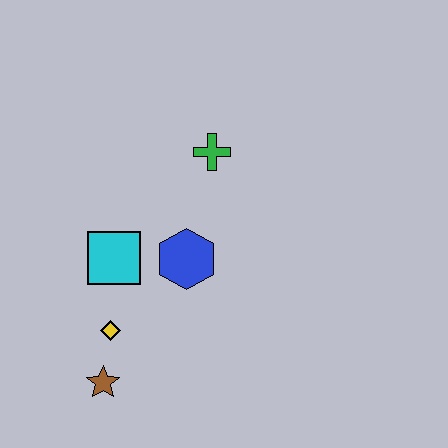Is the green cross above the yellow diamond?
Yes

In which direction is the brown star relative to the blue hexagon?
The brown star is below the blue hexagon.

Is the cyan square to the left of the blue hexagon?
Yes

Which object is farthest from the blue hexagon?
The brown star is farthest from the blue hexagon.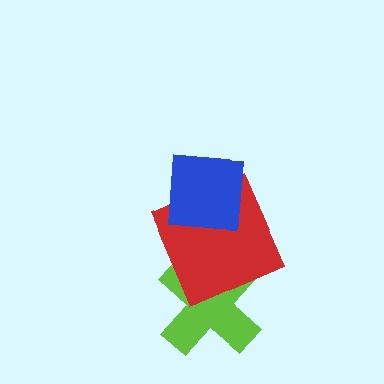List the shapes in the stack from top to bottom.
From top to bottom: the blue square, the red square, the lime cross.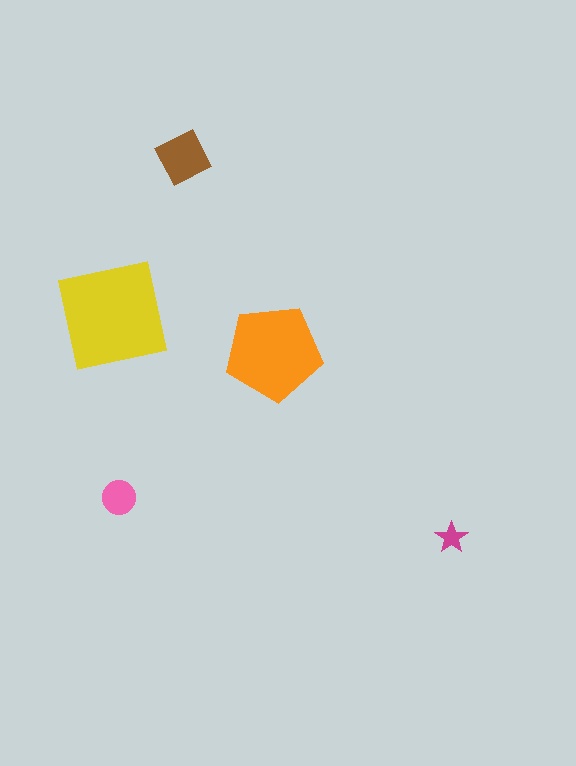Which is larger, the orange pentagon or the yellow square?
The yellow square.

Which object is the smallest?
The magenta star.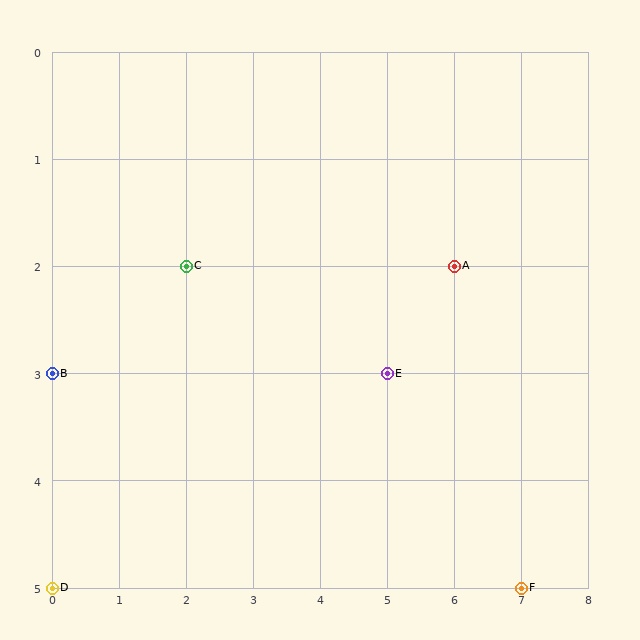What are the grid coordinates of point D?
Point D is at grid coordinates (0, 5).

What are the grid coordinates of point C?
Point C is at grid coordinates (2, 2).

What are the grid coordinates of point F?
Point F is at grid coordinates (7, 5).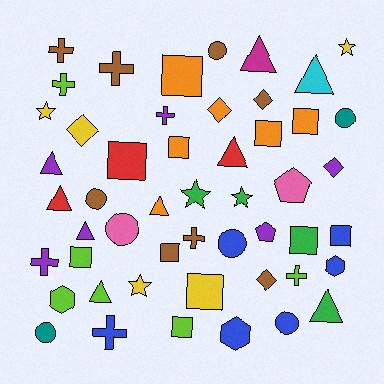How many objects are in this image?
There are 50 objects.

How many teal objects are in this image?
There are 2 teal objects.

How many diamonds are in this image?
There are 5 diamonds.